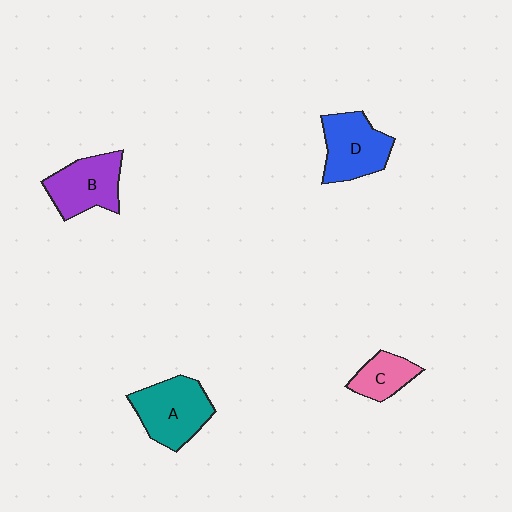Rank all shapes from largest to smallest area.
From largest to smallest: A (teal), D (blue), B (purple), C (pink).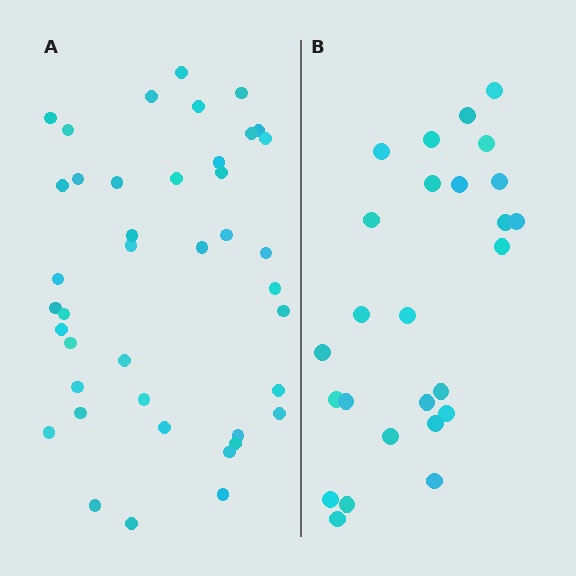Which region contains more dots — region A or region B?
Region A (the left region) has more dots.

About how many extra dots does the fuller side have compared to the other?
Region A has approximately 15 more dots than region B.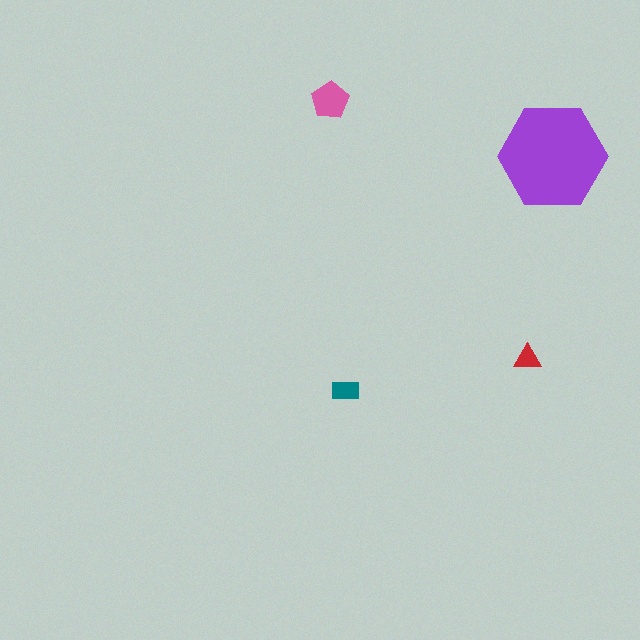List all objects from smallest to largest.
The red triangle, the teal rectangle, the pink pentagon, the purple hexagon.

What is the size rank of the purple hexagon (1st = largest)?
1st.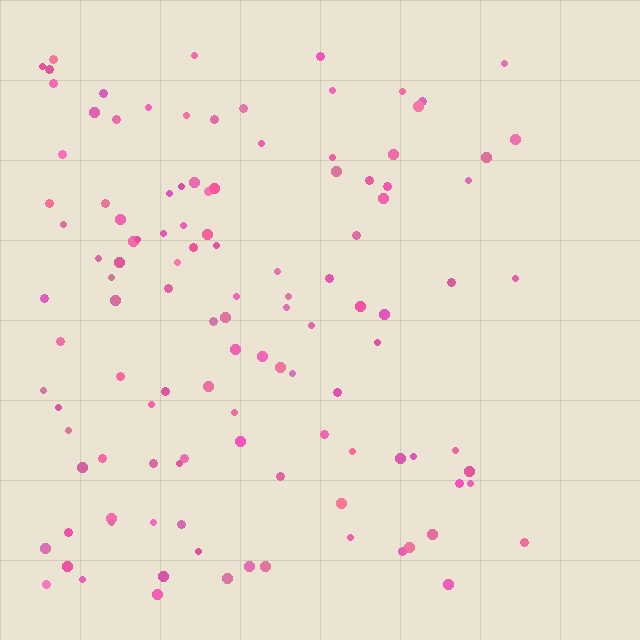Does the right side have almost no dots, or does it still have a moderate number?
Still a moderate number, just noticeably fewer than the left.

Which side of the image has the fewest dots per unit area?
The right.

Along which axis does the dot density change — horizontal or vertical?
Horizontal.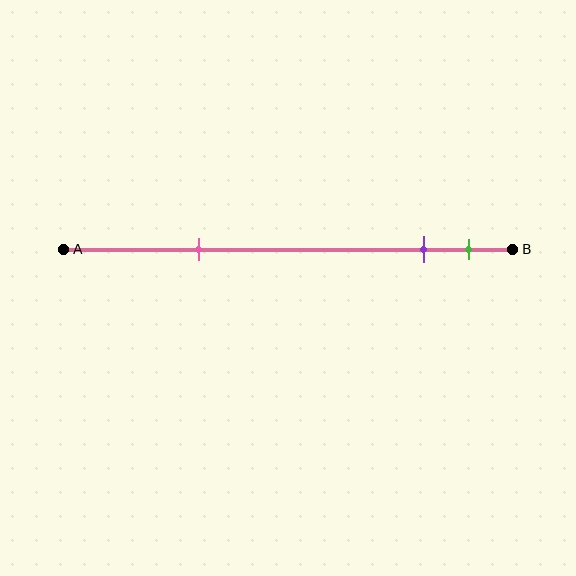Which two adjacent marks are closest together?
The purple and green marks are the closest adjacent pair.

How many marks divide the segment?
There are 3 marks dividing the segment.